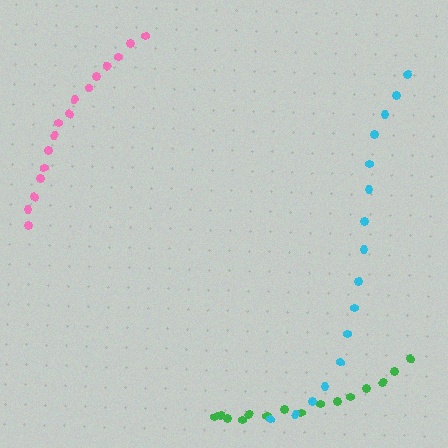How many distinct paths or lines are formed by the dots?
There are 3 distinct paths.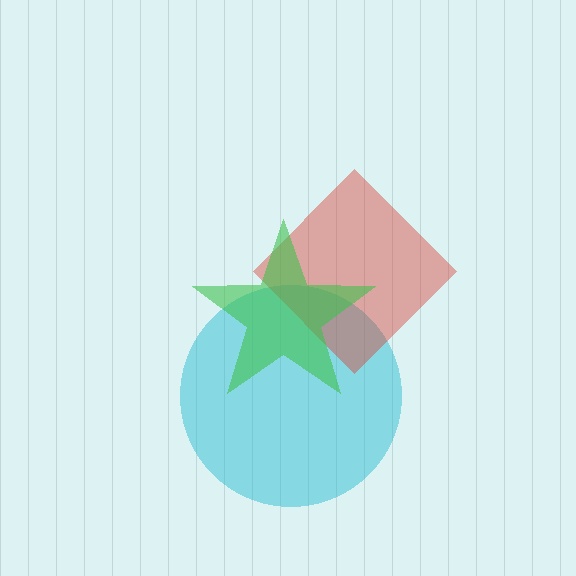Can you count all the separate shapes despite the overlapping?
Yes, there are 3 separate shapes.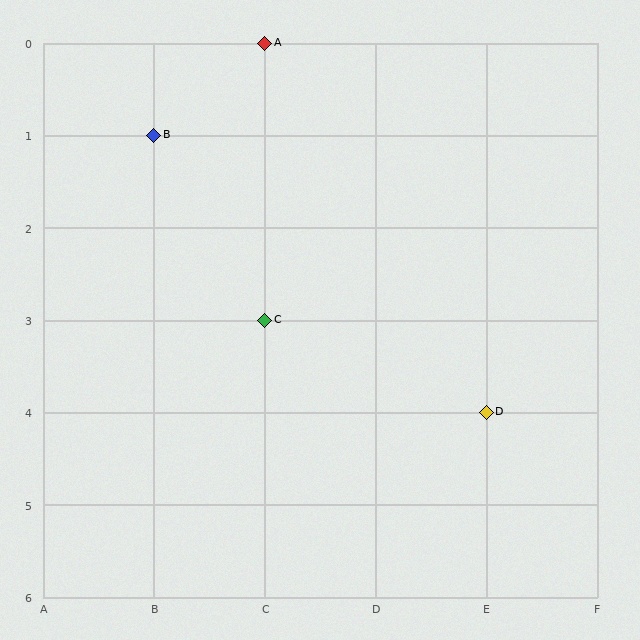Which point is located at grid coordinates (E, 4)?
Point D is at (E, 4).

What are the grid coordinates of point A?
Point A is at grid coordinates (C, 0).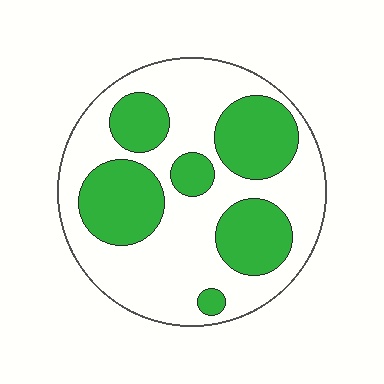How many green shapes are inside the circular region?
6.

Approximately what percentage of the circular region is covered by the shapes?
Approximately 40%.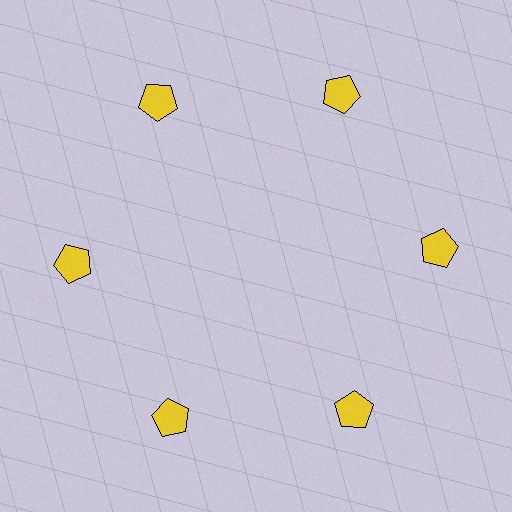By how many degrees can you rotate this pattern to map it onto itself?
The pattern maps onto itself every 60 degrees of rotation.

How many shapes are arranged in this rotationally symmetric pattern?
There are 6 shapes, arranged in 6 groups of 1.